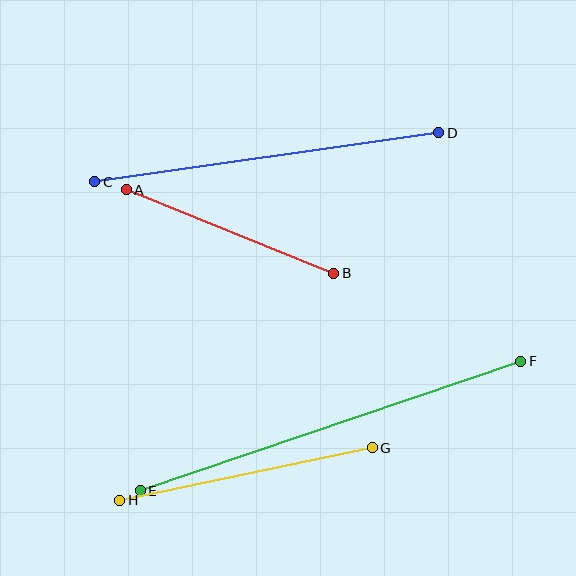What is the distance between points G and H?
The distance is approximately 258 pixels.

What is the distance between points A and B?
The distance is approximately 224 pixels.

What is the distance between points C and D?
The distance is approximately 348 pixels.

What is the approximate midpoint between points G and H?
The midpoint is at approximately (246, 474) pixels.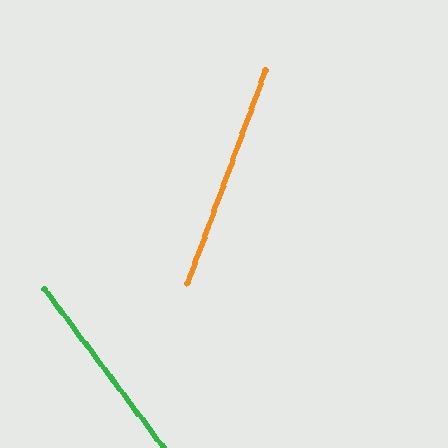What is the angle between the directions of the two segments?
Approximately 57 degrees.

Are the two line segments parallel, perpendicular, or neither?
Neither parallel nor perpendicular — they differ by about 57°.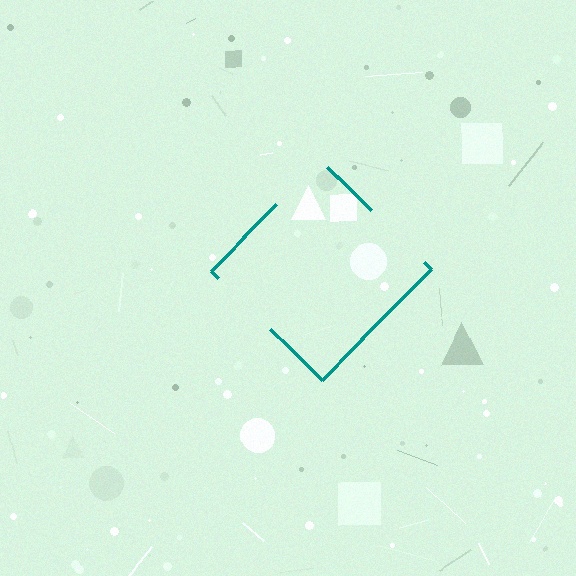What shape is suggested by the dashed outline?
The dashed outline suggests a diamond.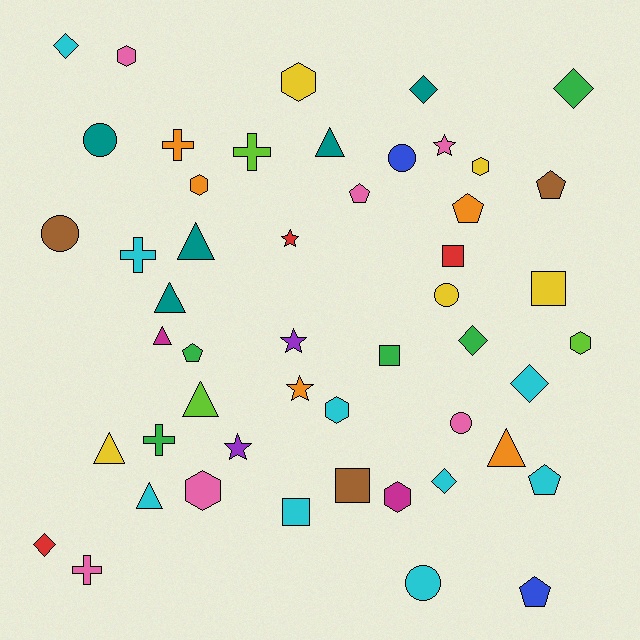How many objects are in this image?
There are 50 objects.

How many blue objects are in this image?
There are 2 blue objects.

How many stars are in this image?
There are 5 stars.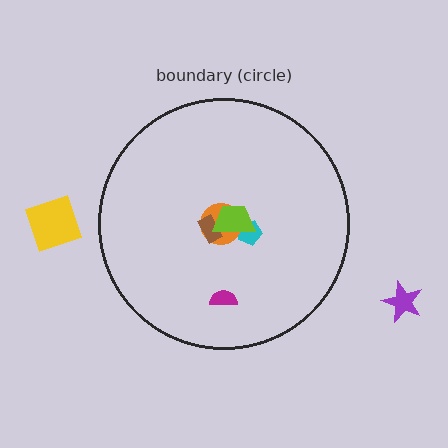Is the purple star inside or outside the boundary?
Outside.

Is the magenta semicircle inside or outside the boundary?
Inside.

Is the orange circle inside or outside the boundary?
Inside.